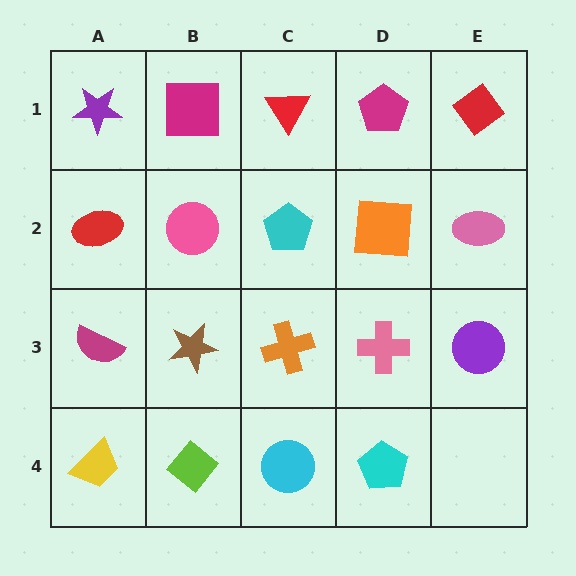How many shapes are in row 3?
5 shapes.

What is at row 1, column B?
A magenta square.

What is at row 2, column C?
A cyan pentagon.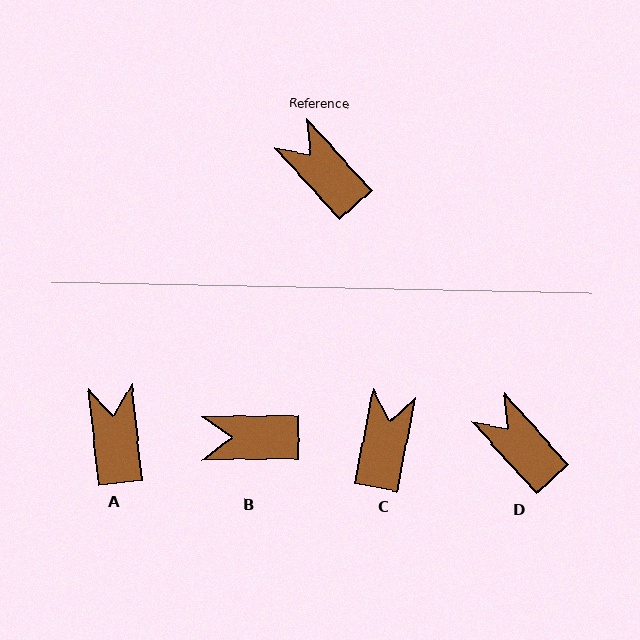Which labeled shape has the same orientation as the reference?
D.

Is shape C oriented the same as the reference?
No, it is off by about 54 degrees.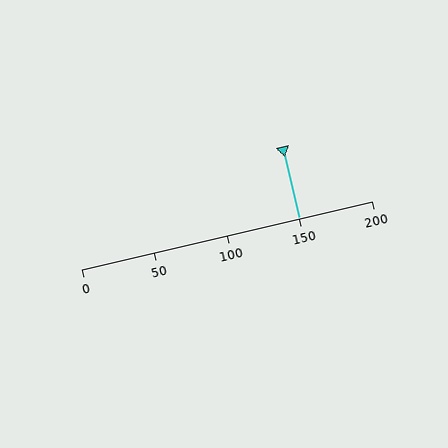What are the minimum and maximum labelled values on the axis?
The axis runs from 0 to 200.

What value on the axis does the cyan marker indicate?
The marker indicates approximately 150.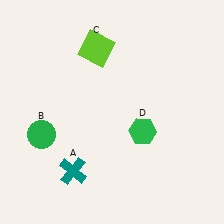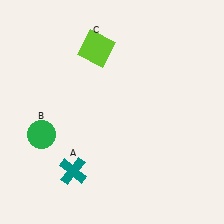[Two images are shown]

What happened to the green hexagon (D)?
The green hexagon (D) was removed in Image 2. It was in the bottom-right area of Image 1.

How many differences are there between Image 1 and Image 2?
There is 1 difference between the two images.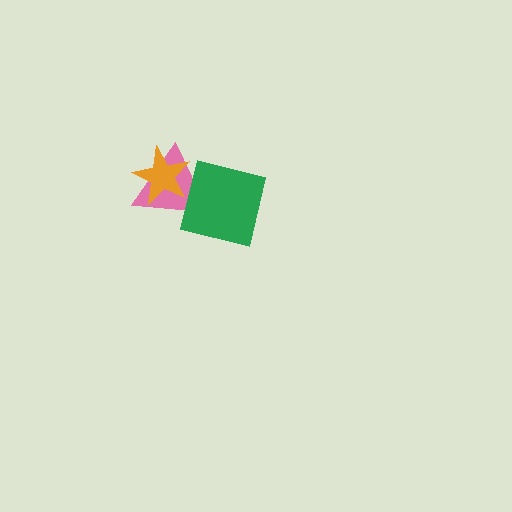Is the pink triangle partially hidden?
Yes, it is partially covered by another shape.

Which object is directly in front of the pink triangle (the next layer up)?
The green square is directly in front of the pink triangle.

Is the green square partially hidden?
Yes, it is partially covered by another shape.